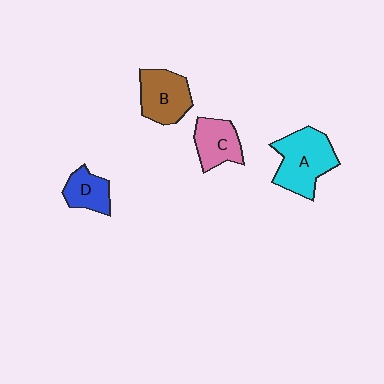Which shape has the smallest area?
Shape D (blue).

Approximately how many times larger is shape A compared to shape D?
Approximately 1.9 times.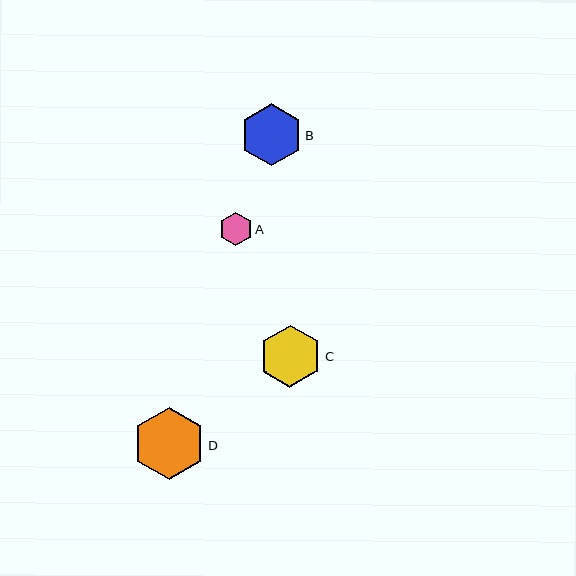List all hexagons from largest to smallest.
From largest to smallest: D, C, B, A.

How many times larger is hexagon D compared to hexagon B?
Hexagon D is approximately 1.2 times the size of hexagon B.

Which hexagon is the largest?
Hexagon D is the largest with a size of approximately 72 pixels.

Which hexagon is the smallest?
Hexagon A is the smallest with a size of approximately 34 pixels.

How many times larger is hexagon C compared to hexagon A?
Hexagon C is approximately 1.8 times the size of hexagon A.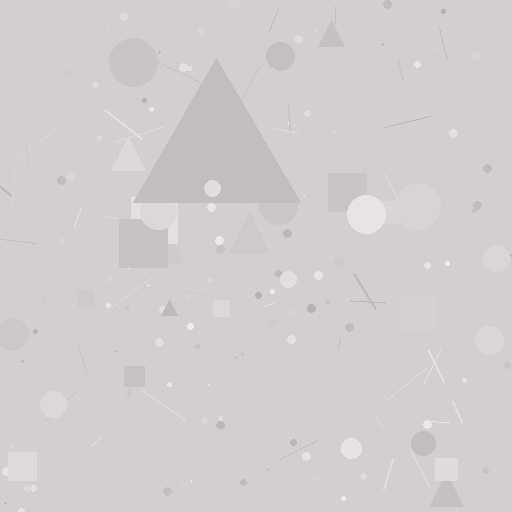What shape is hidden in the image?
A triangle is hidden in the image.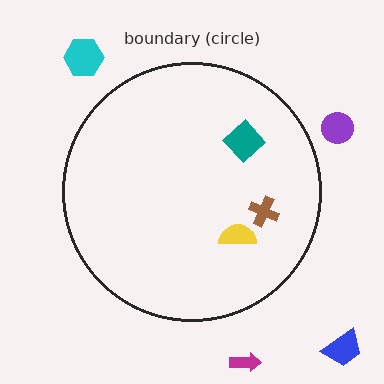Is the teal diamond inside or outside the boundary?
Inside.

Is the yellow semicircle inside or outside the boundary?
Inside.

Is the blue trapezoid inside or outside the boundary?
Outside.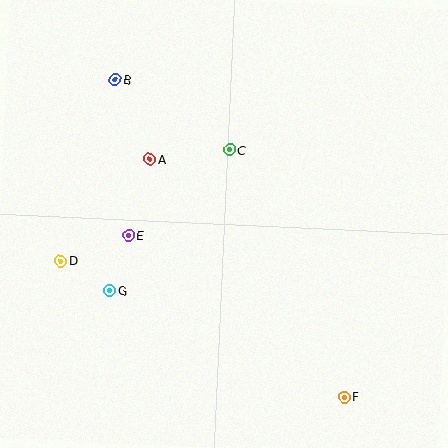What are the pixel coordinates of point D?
Point D is at (61, 261).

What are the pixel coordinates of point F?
Point F is at (344, 397).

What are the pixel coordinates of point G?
Point G is at (110, 291).